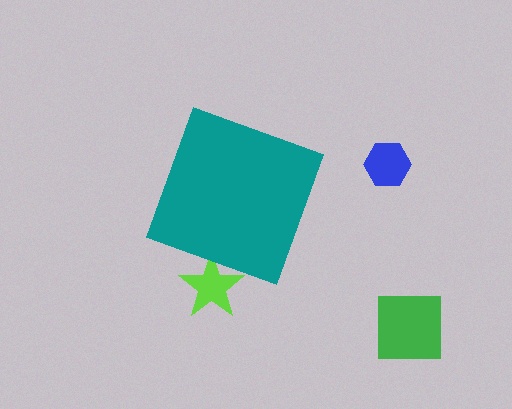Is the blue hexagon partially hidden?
No, the blue hexagon is fully visible.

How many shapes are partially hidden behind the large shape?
1 shape is partially hidden.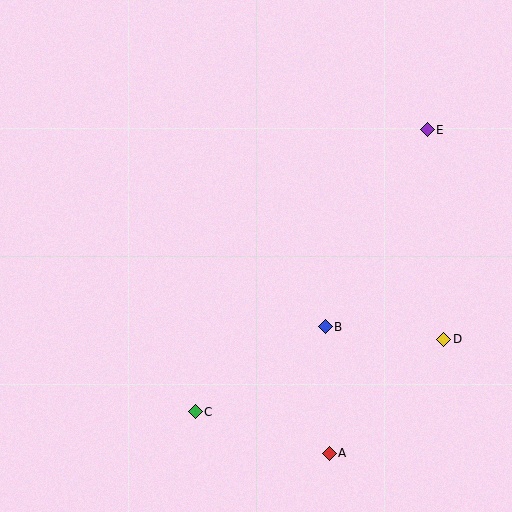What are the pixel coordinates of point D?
Point D is at (444, 339).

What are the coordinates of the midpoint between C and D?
The midpoint between C and D is at (319, 375).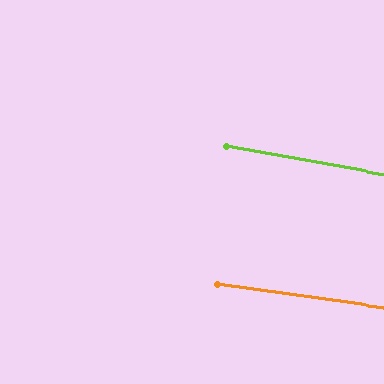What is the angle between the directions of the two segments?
Approximately 2 degrees.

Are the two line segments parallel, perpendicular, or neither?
Parallel — their directions differ by only 1.8°.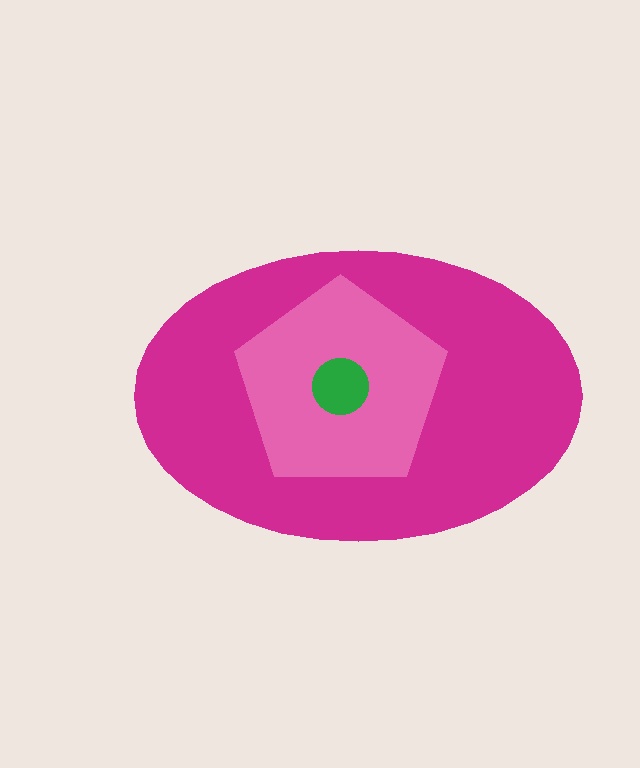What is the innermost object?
The green circle.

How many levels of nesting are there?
3.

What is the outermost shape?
The magenta ellipse.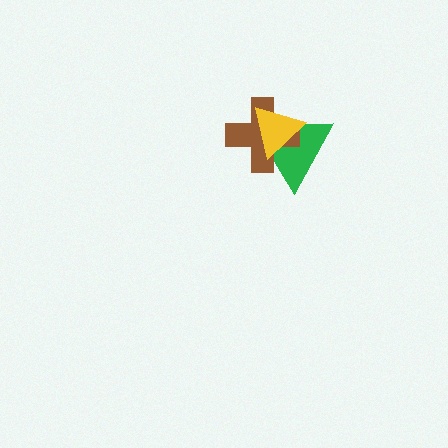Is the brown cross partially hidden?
Yes, it is partially covered by another shape.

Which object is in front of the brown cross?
The yellow triangle is in front of the brown cross.